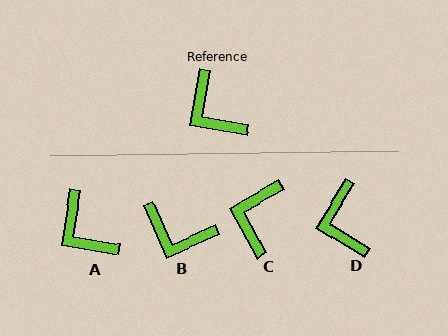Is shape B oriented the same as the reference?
No, it is off by about 33 degrees.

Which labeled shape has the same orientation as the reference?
A.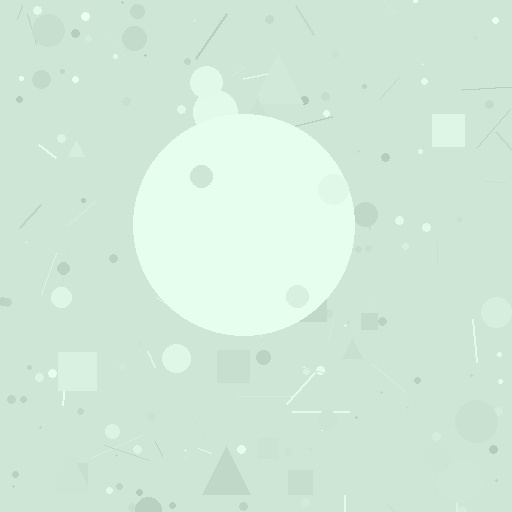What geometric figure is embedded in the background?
A circle is embedded in the background.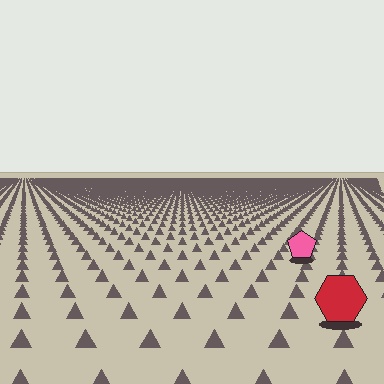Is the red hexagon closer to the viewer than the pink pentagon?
Yes. The red hexagon is closer — you can tell from the texture gradient: the ground texture is coarser near it.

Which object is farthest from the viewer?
The pink pentagon is farthest from the viewer. It appears smaller and the ground texture around it is denser.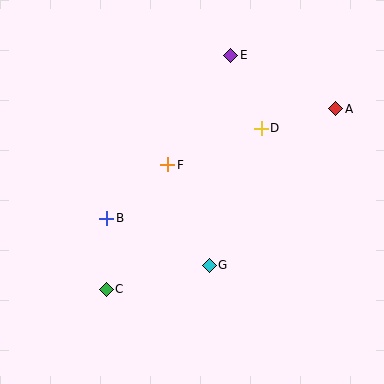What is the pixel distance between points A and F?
The distance between A and F is 177 pixels.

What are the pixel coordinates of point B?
Point B is at (107, 218).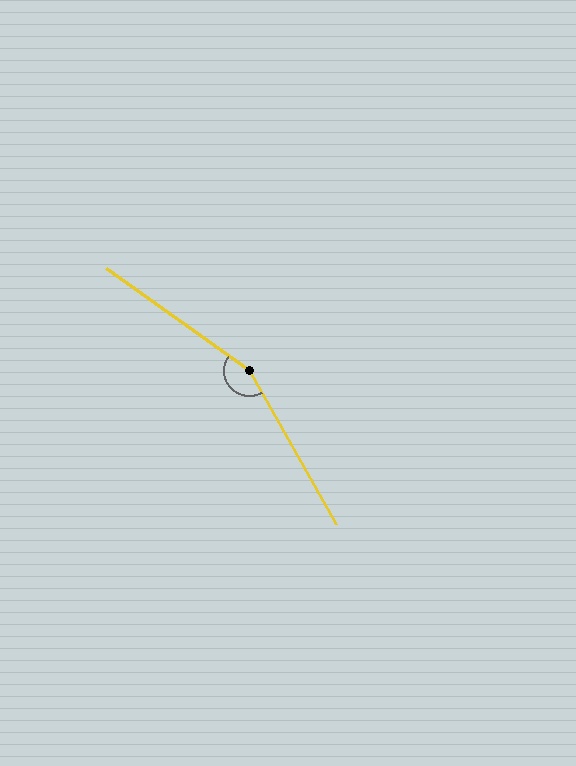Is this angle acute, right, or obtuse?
It is obtuse.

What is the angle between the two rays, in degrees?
Approximately 155 degrees.